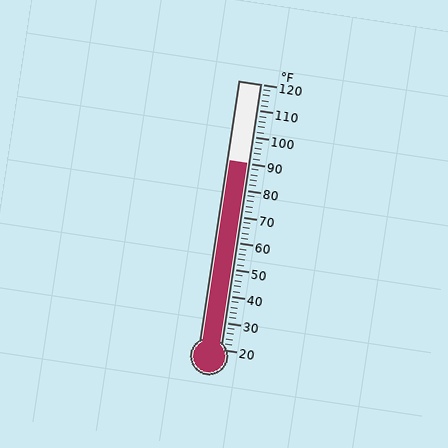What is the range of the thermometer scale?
The thermometer scale ranges from 20°F to 120°F.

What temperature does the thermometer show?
The thermometer shows approximately 90°F.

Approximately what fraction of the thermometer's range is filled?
The thermometer is filled to approximately 70% of its range.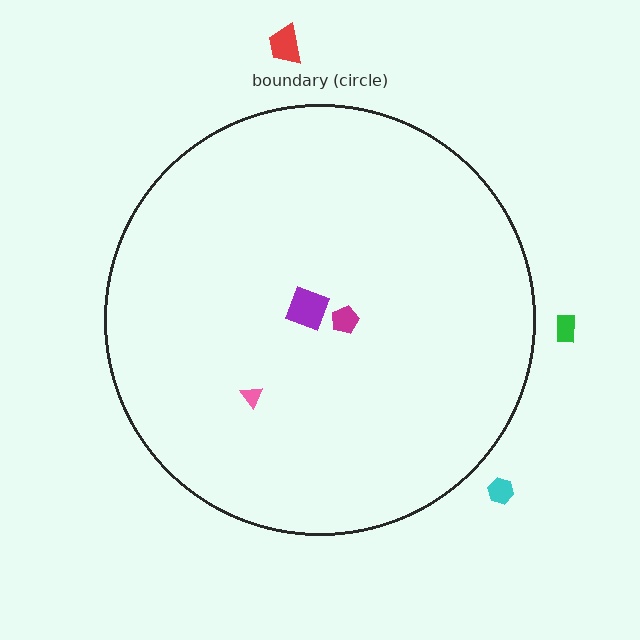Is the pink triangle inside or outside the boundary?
Inside.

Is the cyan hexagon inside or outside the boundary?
Outside.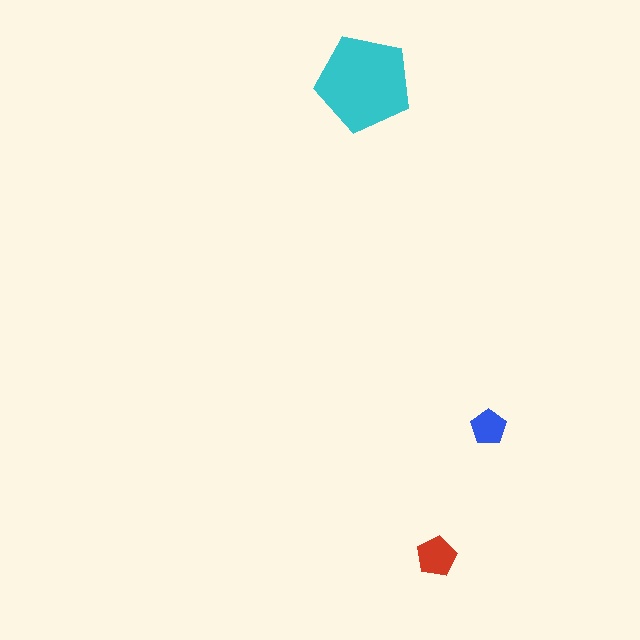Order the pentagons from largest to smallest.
the cyan one, the red one, the blue one.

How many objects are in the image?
There are 3 objects in the image.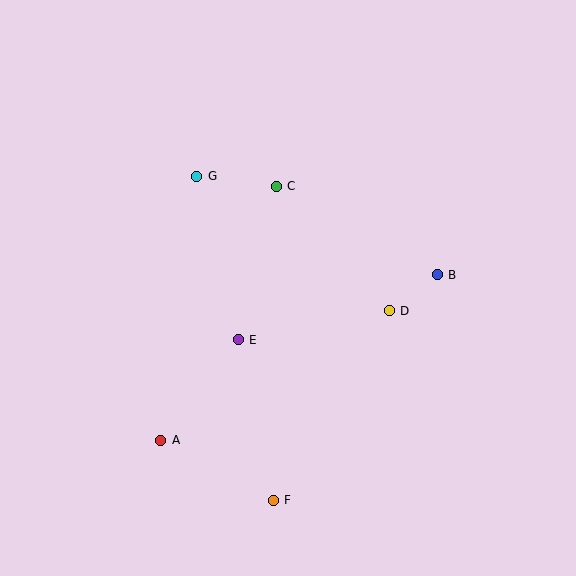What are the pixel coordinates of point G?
Point G is at (197, 176).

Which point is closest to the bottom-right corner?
Point F is closest to the bottom-right corner.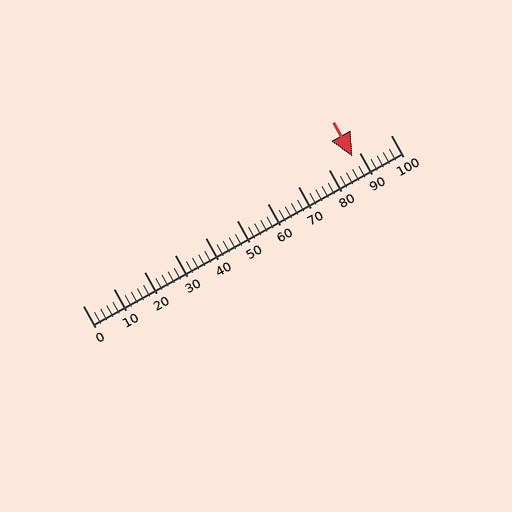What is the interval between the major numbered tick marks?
The major tick marks are spaced 10 units apart.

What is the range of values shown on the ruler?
The ruler shows values from 0 to 100.